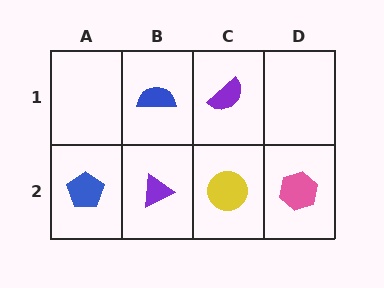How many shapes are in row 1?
2 shapes.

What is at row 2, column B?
A purple triangle.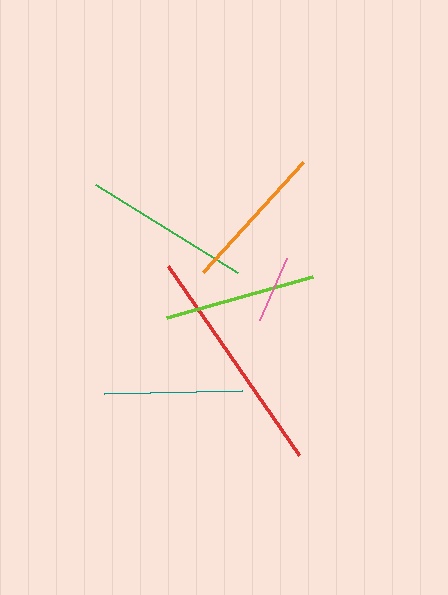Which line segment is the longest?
The red line is the longest at approximately 230 pixels.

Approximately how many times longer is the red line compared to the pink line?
The red line is approximately 3.4 times the length of the pink line.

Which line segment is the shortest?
The pink line is the shortest at approximately 68 pixels.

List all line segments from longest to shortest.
From longest to shortest: red, green, lime, orange, teal, pink.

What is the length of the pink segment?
The pink segment is approximately 68 pixels long.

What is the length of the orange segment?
The orange segment is approximately 148 pixels long.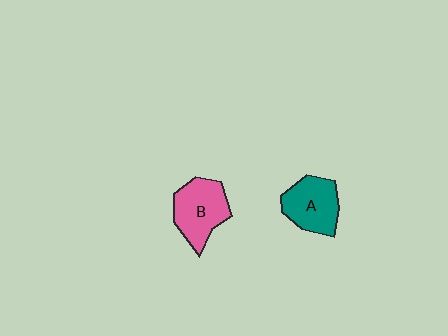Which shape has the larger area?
Shape B (pink).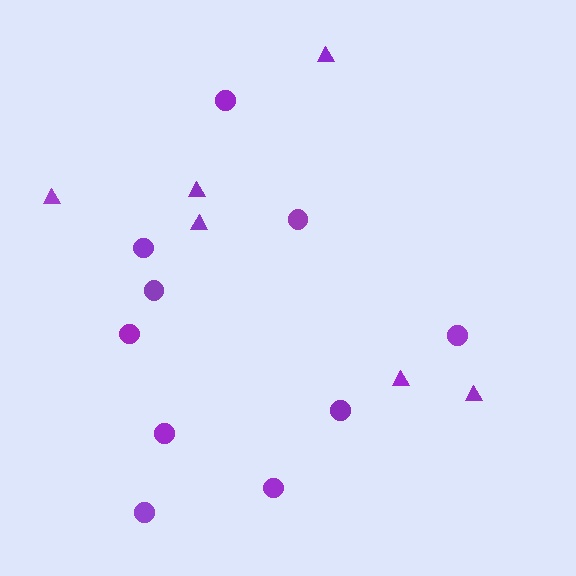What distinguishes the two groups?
There are 2 groups: one group of triangles (6) and one group of circles (10).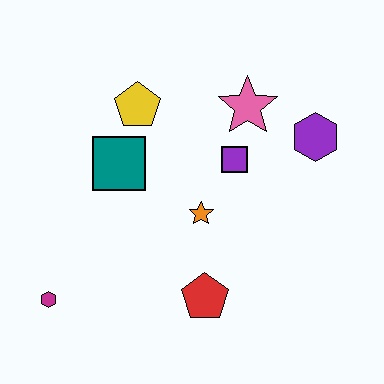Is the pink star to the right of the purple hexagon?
No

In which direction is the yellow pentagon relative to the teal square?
The yellow pentagon is above the teal square.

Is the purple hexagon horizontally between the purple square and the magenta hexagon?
No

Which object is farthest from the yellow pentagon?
The magenta hexagon is farthest from the yellow pentagon.